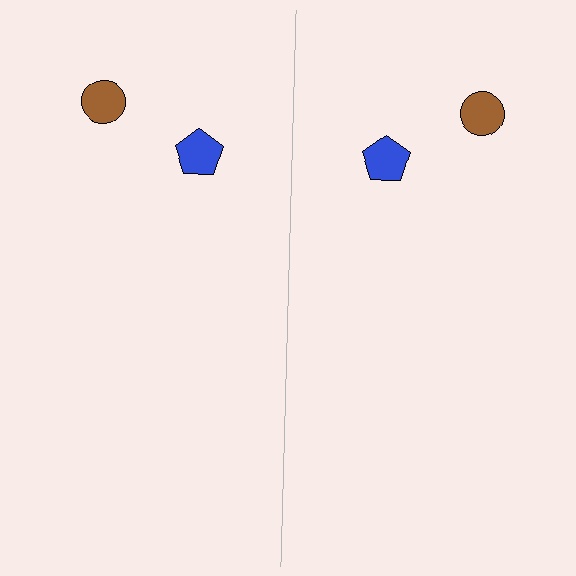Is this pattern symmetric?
Yes, this pattern has bilateral (reflection) symmetry.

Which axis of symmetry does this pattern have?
The pattern has a vertical axis of symmetry running through the center of the image.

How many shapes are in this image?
There are 4 shapes in this image.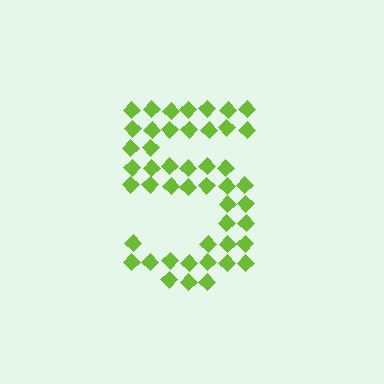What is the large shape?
The large shape is the digit 5.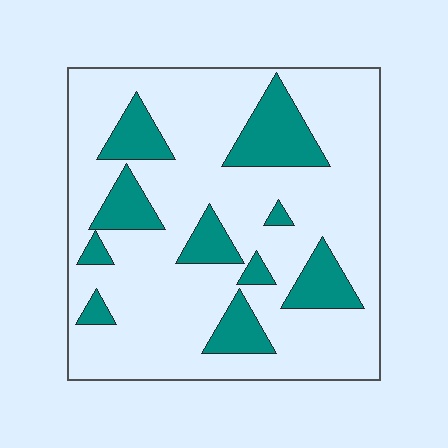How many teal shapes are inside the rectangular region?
10.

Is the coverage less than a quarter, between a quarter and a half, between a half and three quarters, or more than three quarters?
Less than a quarter.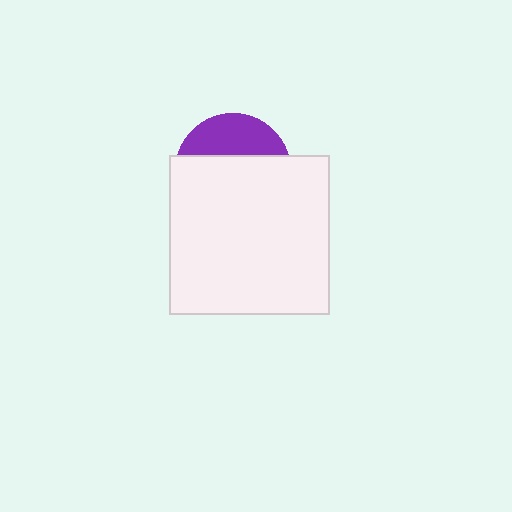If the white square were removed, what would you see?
You would see the complete purple circle.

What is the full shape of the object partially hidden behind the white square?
The partially hidden object is a purple circle.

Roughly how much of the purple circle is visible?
A small part of it is visible (roughly 33%).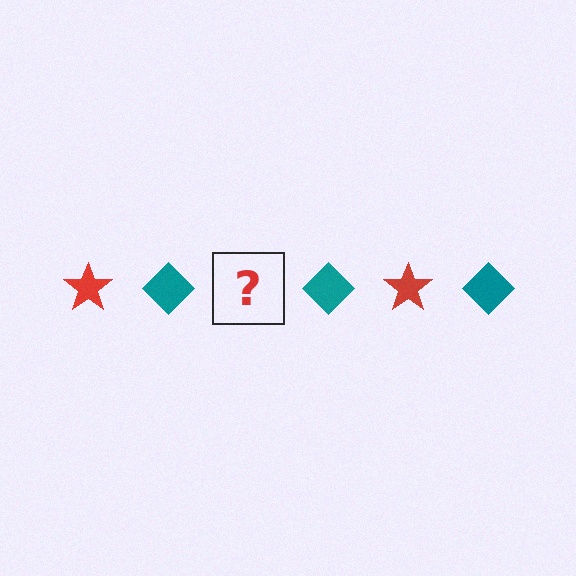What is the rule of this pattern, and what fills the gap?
The rule is that the pattern alternates between red star and teal diamond. The gap should be filled with a red star.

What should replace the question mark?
The question mark should be replaced with a red star.